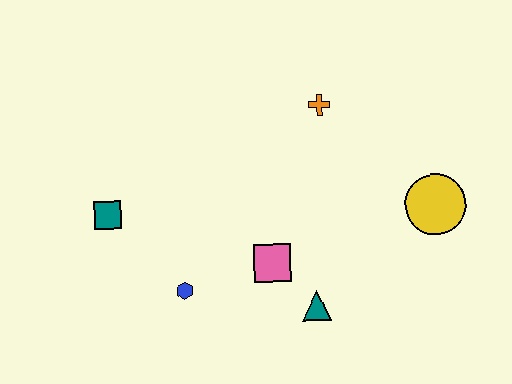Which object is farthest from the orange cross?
The teal square is farthest from the orange cross.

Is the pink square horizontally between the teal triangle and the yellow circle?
No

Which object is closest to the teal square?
The blue hexagon is closest to the teal square.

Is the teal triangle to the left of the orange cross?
Yes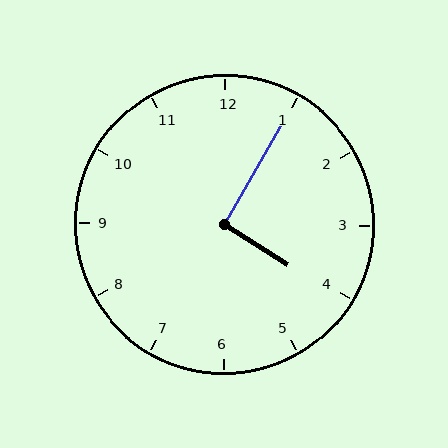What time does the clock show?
4:05.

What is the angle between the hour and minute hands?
Approximately 92 degrees.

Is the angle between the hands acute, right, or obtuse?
It is right.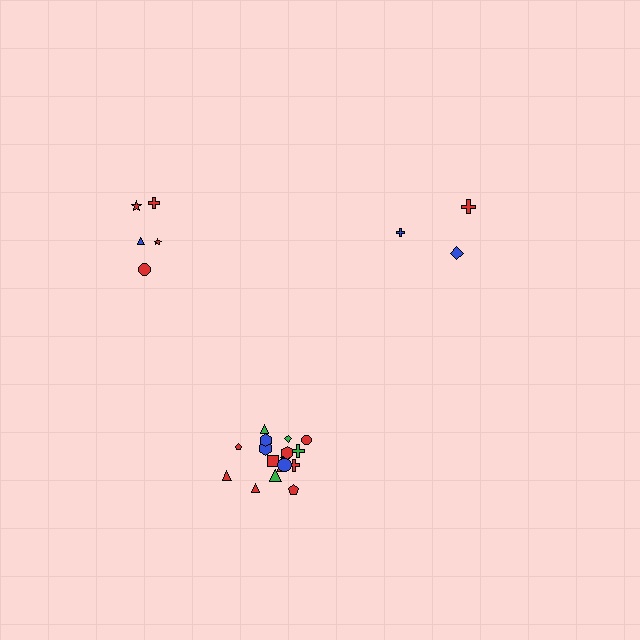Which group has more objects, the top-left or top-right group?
The top-left group.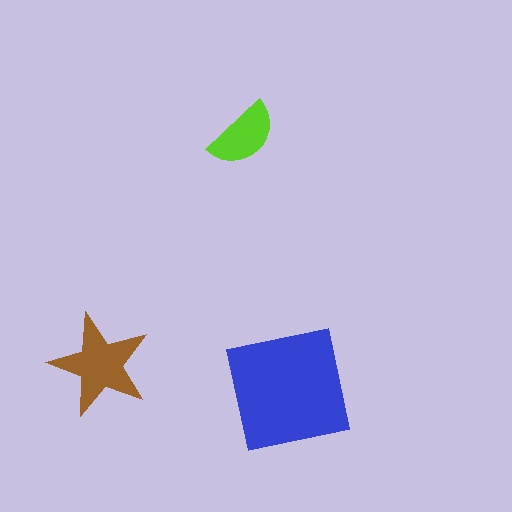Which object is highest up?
The lime semicircle is topmost.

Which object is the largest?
The blue square.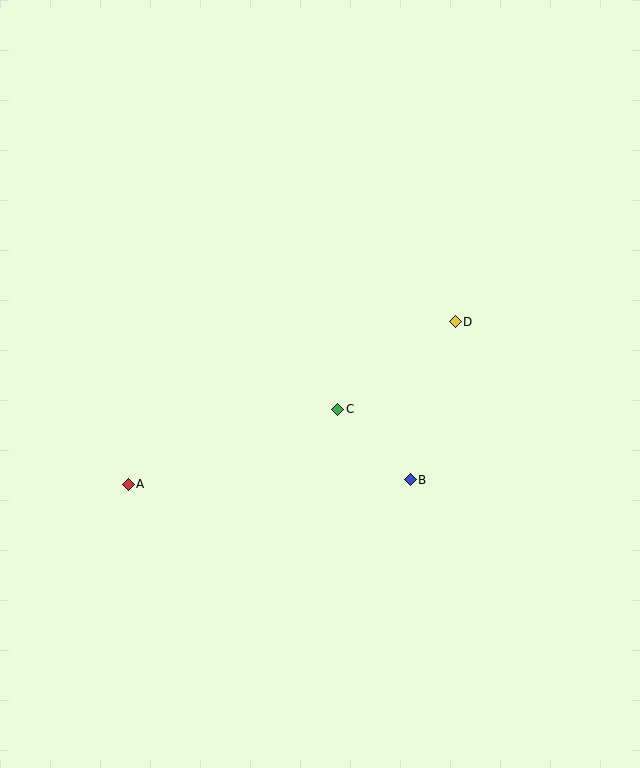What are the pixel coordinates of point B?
Point B is at (410, 480).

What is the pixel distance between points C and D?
The distance between C and D is 146 pixels.